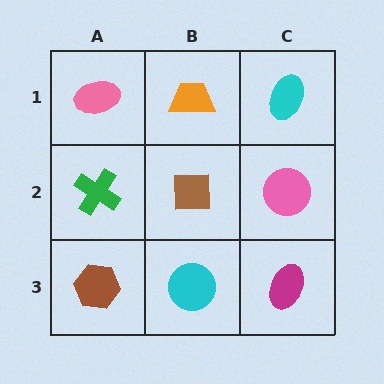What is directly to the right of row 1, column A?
An orange trapezoid.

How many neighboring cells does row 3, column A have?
2.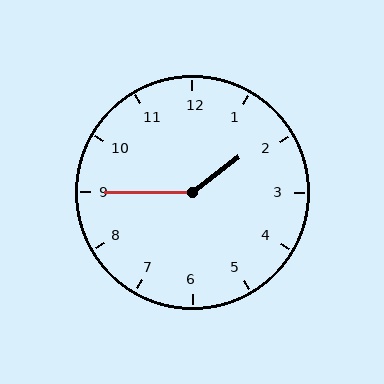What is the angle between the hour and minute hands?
Approximately 142 degrees.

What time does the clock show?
1:45.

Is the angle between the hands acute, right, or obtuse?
It is obtuse.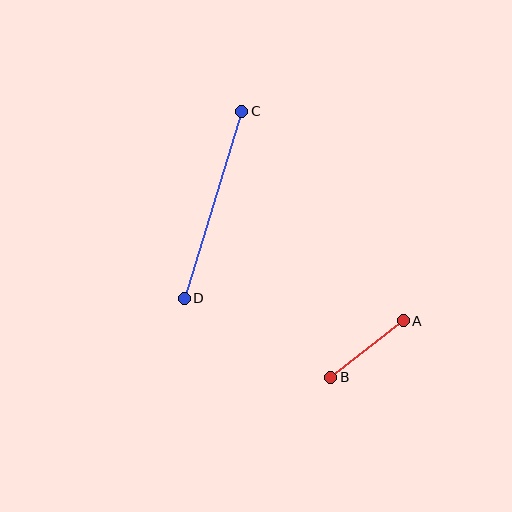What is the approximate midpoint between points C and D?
The midpoint is at approximately (213, 205) pixels.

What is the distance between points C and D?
The distance is approximately 196 pixels.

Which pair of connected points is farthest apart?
Points C and D are farthest apart.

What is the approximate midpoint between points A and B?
The midpoint is at approximately (367, 349) pixels.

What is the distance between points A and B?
The distance is approximately 92 pixels.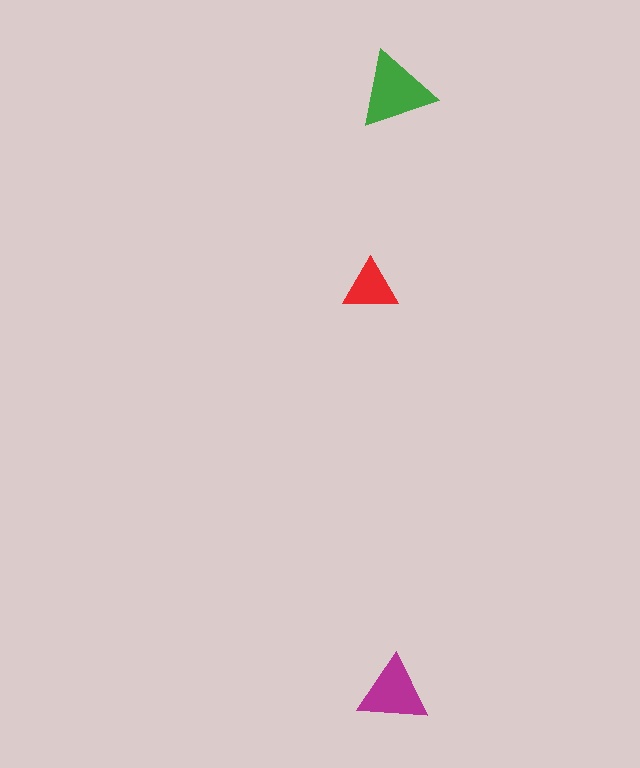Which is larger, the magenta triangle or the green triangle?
The green one.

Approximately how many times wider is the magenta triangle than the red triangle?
About 1.5 times wider.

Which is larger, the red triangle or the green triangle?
The green one.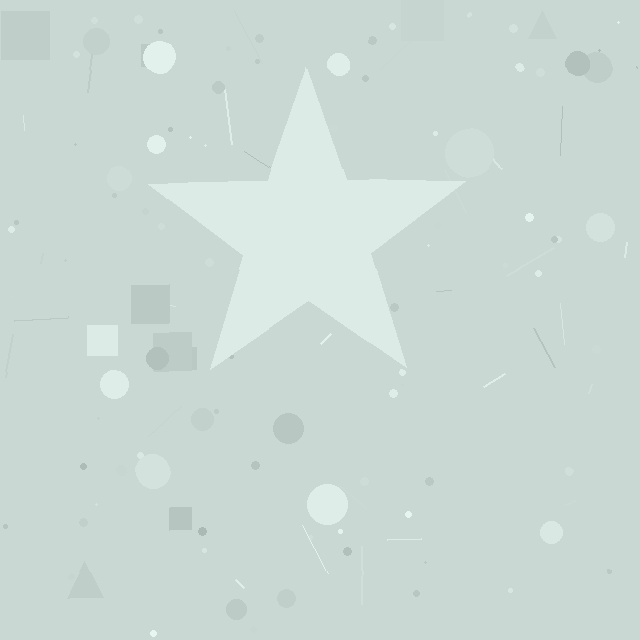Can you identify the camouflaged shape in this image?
The camouflaged shape is a star.